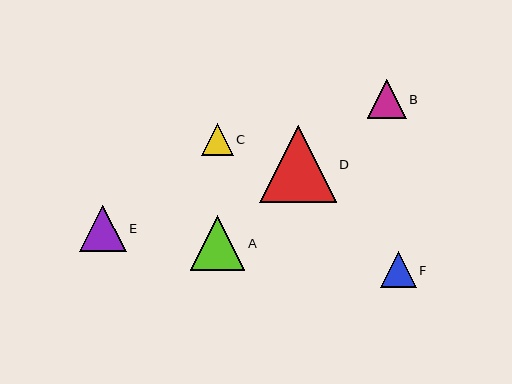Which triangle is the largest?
Triangle D is the largest with a size of approximately 76 pixels.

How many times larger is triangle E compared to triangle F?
Triangle E is approximately 1.3 times the size of triangle F.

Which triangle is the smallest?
Triangle C is the smallest with a size of approximately 32 pixels.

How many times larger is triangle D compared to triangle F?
Triangle D is approximately 2.2 times the size of triangle F.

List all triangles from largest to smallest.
From largest to smallest: D, A, E, B, F, C.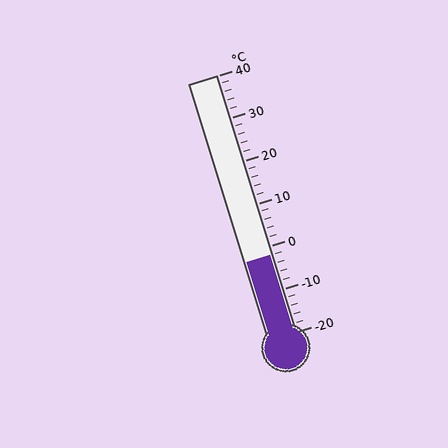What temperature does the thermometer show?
The thermometer shows approximately -2°C.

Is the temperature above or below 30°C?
The temperature is below 30°C.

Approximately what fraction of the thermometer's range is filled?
The thermometer is filled to approximately 30% of its range.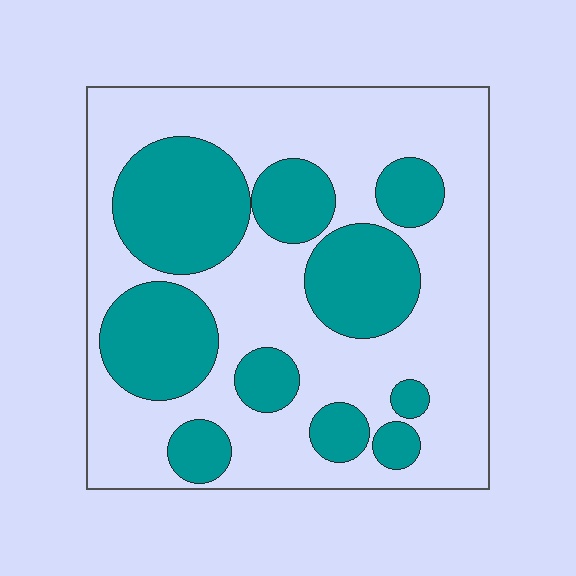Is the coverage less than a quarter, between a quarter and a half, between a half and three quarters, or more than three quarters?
Between a quarter and a half.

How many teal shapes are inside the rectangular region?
10.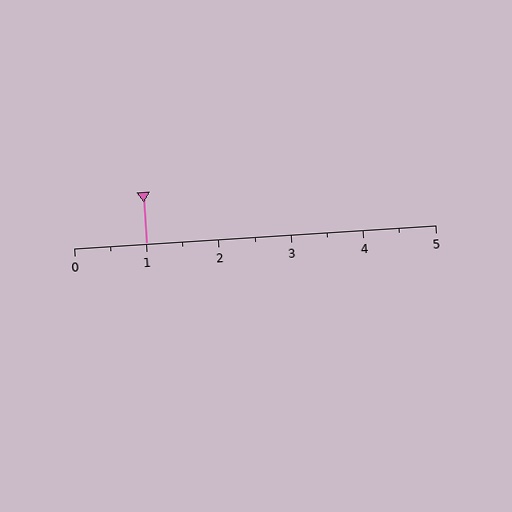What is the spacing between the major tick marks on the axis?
The major ticks are spaced 1 apart.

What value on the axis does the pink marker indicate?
The marker indicates approximately 1.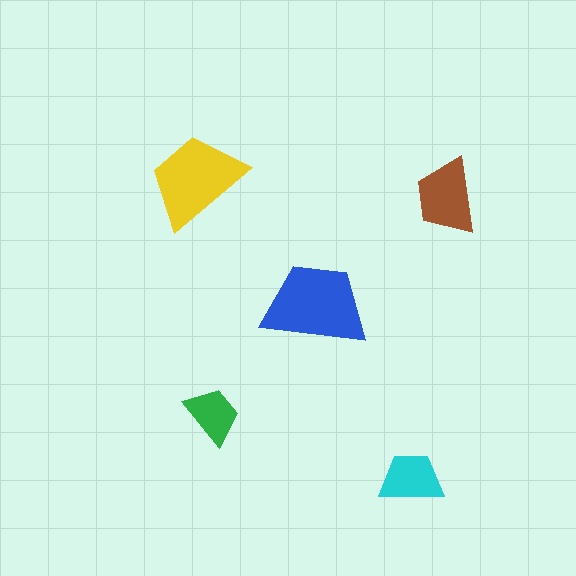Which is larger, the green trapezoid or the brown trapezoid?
The brown one.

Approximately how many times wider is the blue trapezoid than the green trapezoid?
About 2 times wider.